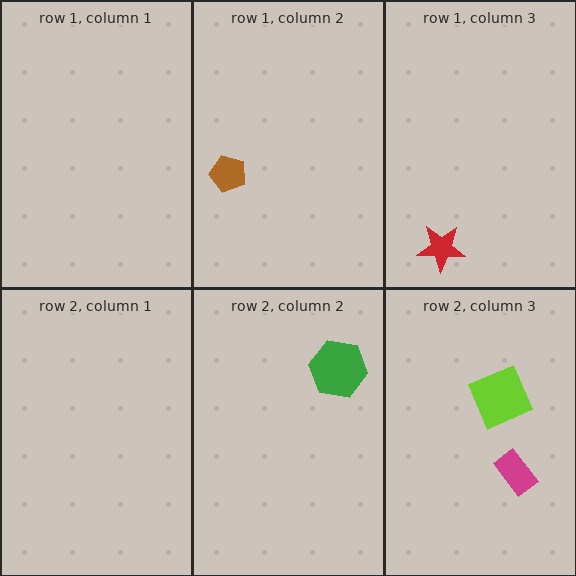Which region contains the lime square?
The row 2, column 3 region.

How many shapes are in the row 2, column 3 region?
2.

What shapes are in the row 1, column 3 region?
The red star.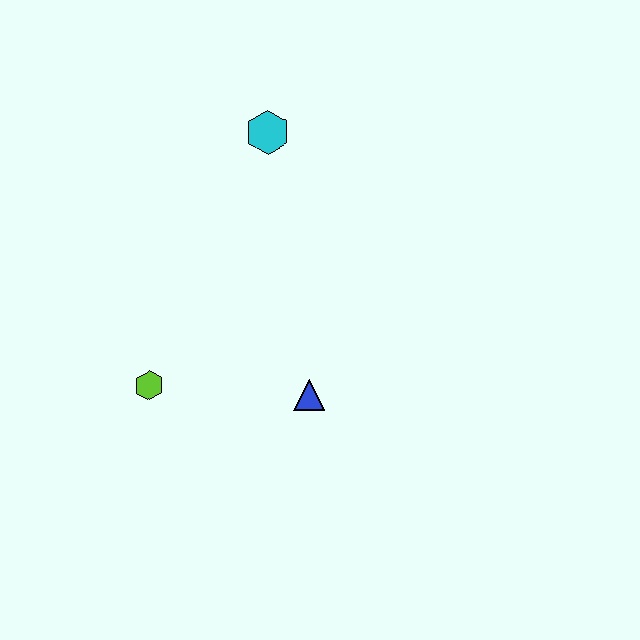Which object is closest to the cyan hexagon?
The blue triangle is closest to the cyan hexagon.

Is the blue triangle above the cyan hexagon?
No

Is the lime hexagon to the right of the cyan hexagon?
No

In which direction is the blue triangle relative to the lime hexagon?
The blue triangle is to the right of the lime hexagon.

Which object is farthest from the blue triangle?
The cyan hexagon is farthest from the blue triangle.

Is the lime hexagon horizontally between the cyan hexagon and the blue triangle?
No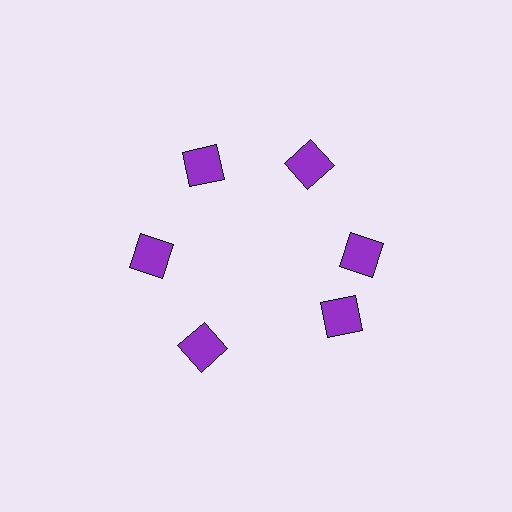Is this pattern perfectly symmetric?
No. The 6 purple squares are arranged in a ring, but one element near the 5 o'clock position is rotated out of alignment along the ring, breaking the 6-fold rotational symmetry.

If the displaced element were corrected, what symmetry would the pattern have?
It would have 6-fold rotational symmetry — the pattern would map onto itself every 60 degrees.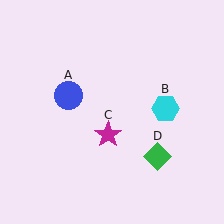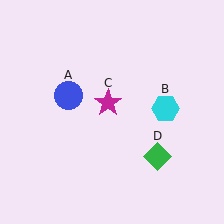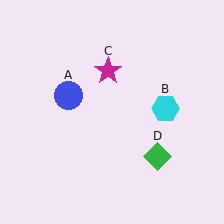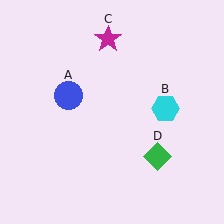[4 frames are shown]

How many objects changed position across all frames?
1 object changed position: magenta star (object C).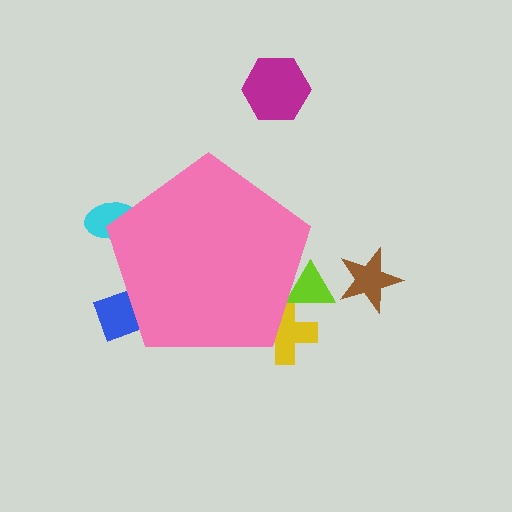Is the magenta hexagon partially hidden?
No, the magenta hexagon is fully visible.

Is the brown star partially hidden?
No, the brown star is fully visible.